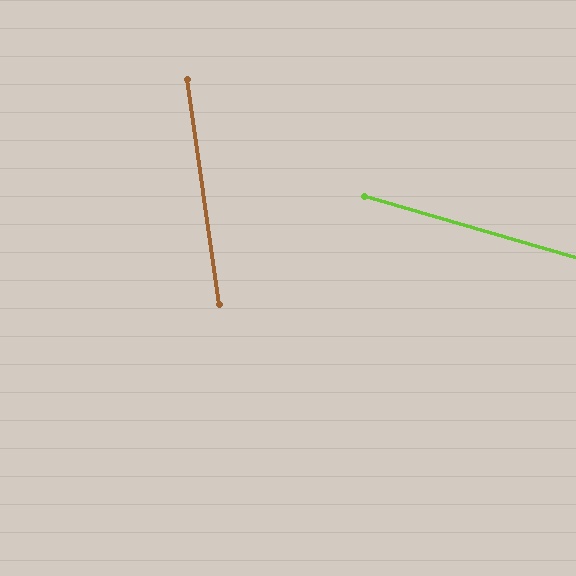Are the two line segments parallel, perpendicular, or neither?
Neither parallel nor perpendicular — they differ by about 65°.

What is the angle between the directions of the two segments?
Approximately 65 degrees.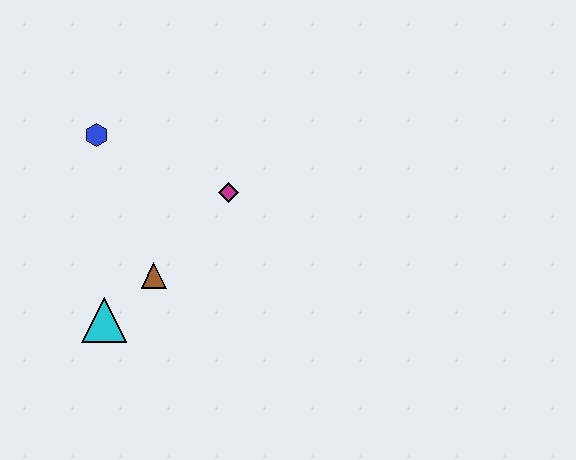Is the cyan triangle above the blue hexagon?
No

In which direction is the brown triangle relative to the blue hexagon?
The brown triangle is below the blue hexagon.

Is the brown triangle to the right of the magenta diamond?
No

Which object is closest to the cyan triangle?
The brown triangle is closest to the cyan triangle.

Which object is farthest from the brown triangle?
The blue hexagon is farthest from the brown triangle.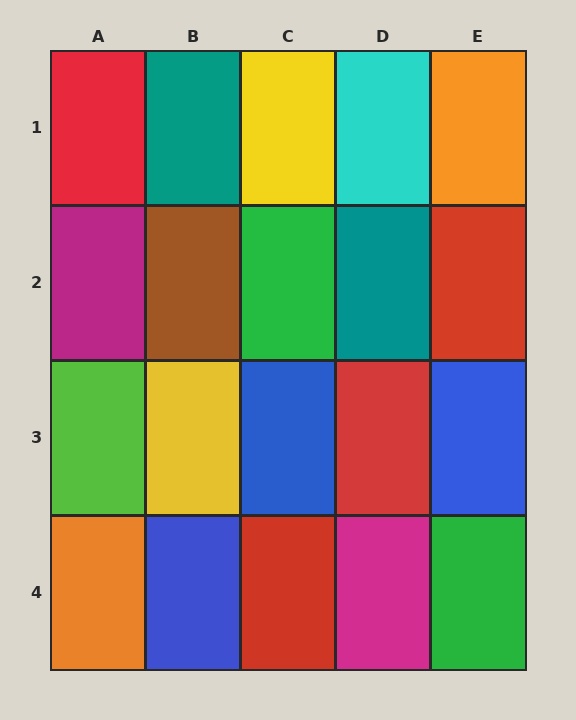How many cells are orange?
2 cells are orange.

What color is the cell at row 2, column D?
Teal.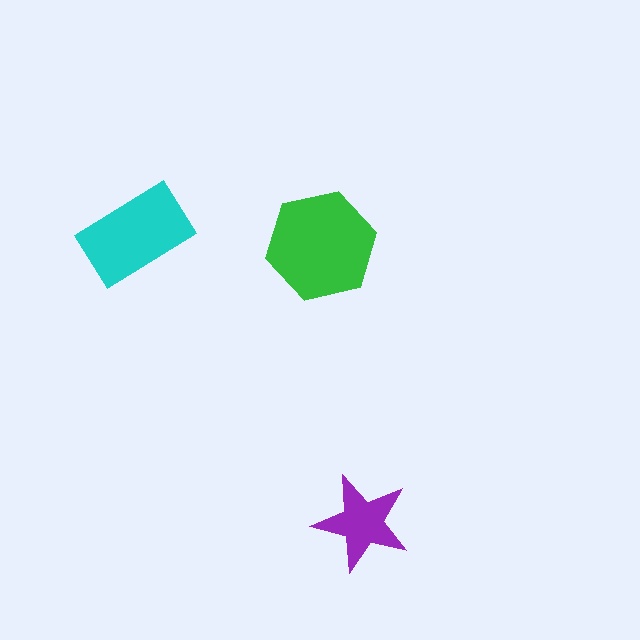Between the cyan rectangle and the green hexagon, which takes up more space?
The green hexagon.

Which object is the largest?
The green hexagon.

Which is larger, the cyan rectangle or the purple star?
The cyan rectangle.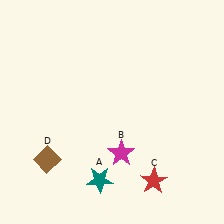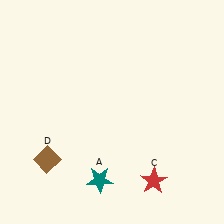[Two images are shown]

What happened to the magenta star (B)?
The magenta star (B) was removed in Image 2. It was in the bottom-right area of Image 1.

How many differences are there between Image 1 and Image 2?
There is 1 difference between the two images.